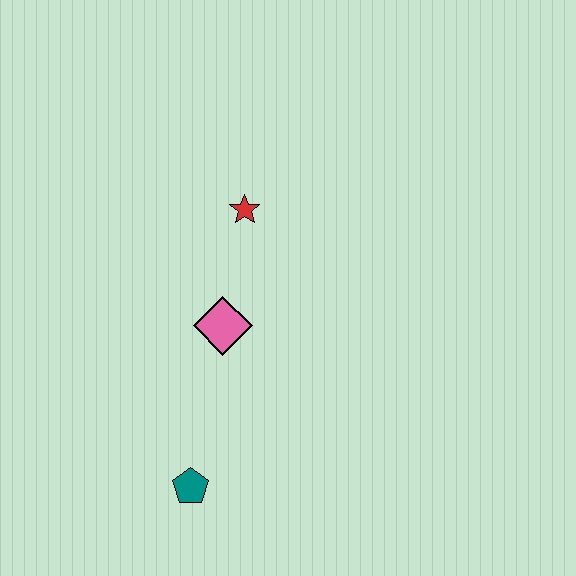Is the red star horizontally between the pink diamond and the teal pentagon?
No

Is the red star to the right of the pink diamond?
Yes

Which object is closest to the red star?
The pink diamond is closest to the red star.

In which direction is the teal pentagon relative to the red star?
The teal pentagon is below the red star.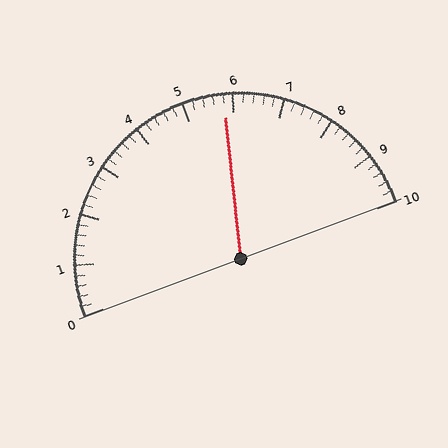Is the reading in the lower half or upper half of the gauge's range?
The reading is in the upper half of the range (0 to 10).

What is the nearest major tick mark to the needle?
The nearest major tick mark is 6.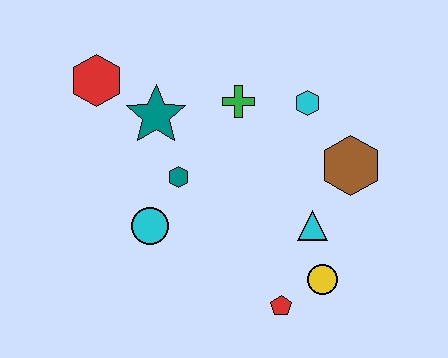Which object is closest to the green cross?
The cyan hexagon is closest to the green cross.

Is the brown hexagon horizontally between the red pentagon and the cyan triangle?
No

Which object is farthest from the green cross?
The red pentagon is farthest from the green cross.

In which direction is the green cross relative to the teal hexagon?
The green cross is above the teal hexagon.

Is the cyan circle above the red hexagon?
No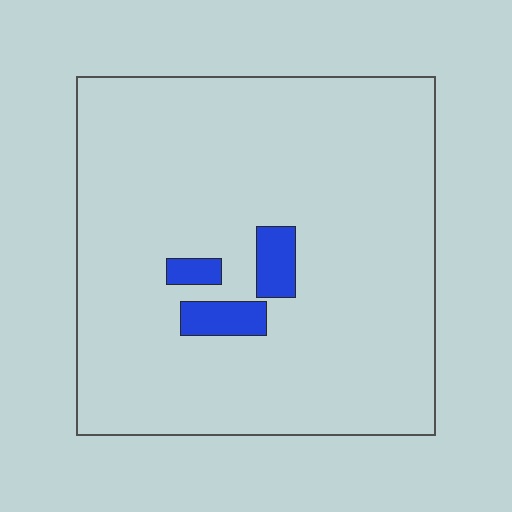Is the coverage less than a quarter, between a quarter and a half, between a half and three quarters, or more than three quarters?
Less than a quarter.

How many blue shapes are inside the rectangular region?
3.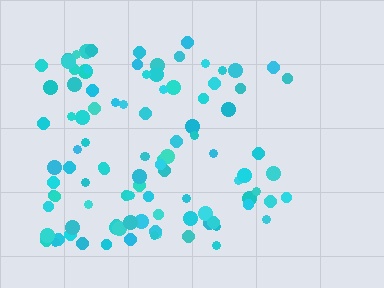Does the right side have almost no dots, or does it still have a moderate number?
Still a moderate number, just noticeably fewer than the left.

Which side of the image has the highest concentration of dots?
The left.